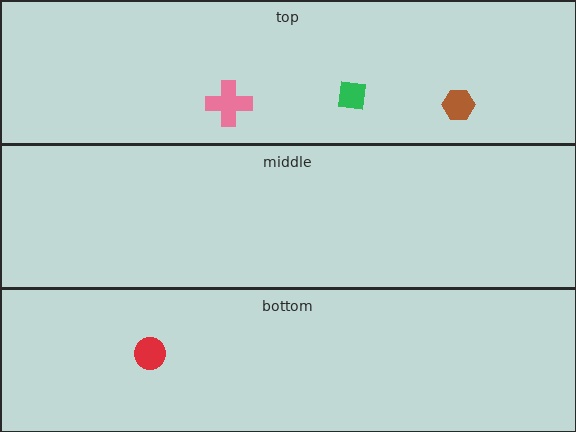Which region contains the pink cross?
The top region.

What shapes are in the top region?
The green square, the pink cross, the brown hexagon.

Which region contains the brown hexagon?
The top region.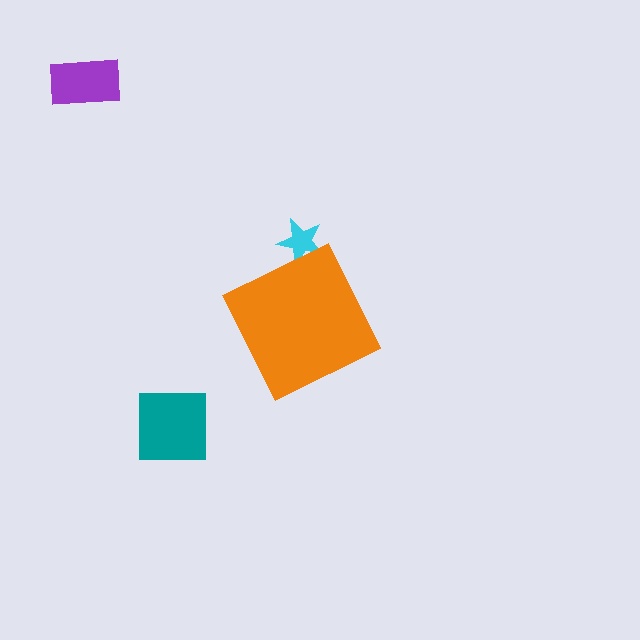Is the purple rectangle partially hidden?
No, the purple rectangle is fully visible.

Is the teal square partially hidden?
No, the teal square is fully visible.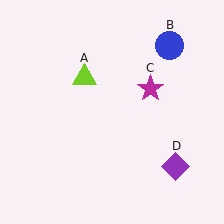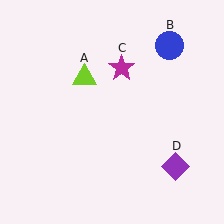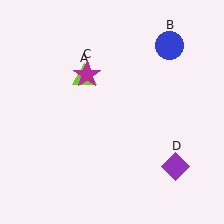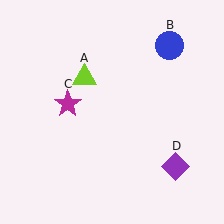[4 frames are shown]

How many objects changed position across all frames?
1 object changed position: magenta star (object C).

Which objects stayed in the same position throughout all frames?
Lime triangle (object A) and blue circle (object B) and purple diamond (object D) remained stationary.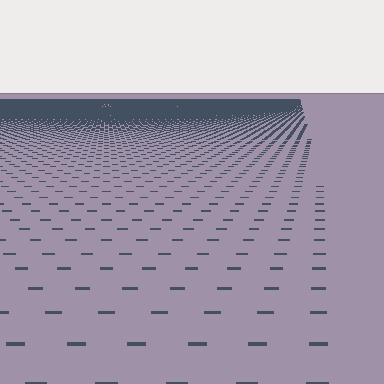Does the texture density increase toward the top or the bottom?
Density increases toward the top.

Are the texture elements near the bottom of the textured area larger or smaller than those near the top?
Larger. Near the bottom, elements are closer to the viewer and appear at a bigger on-screen size.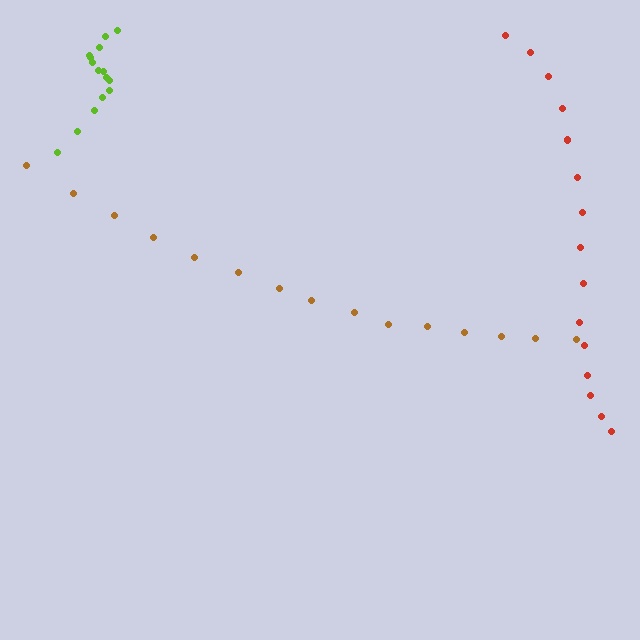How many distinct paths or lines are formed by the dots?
There are 3 distinct paths.